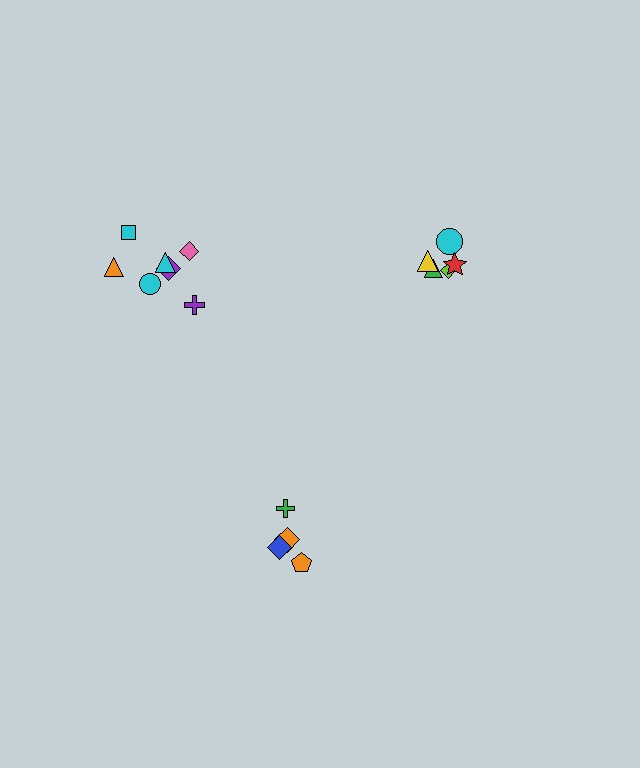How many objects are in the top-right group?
There are 5 objects.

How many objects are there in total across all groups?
There are 16 objects.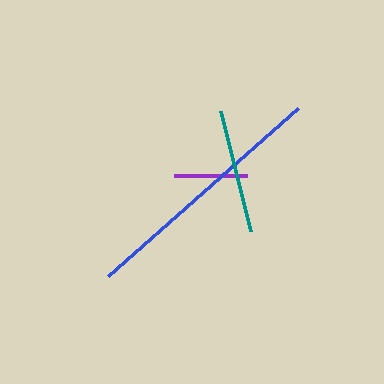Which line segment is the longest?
The blue line is the longest at approximately 253 pixels.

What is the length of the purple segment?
The purple segment is approximately 73 pixels long.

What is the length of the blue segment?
The blue segment is approximately 253 pixels long.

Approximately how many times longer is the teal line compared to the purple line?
The teal line is approximately 1.7 times the length of the purple line.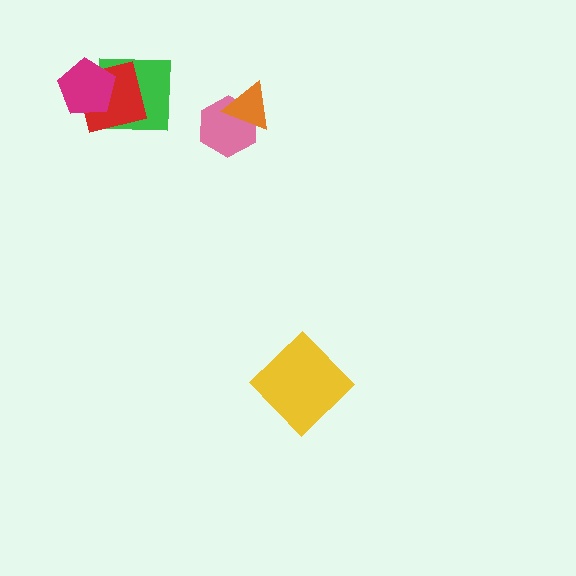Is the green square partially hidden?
Yes, it is partially covered by another shape.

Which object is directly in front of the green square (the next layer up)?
The red square is directly in front of the green square.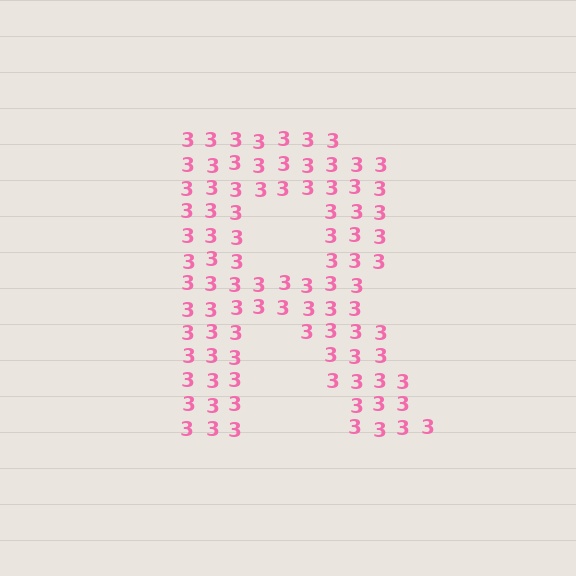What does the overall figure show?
The overall figure shows the letter R.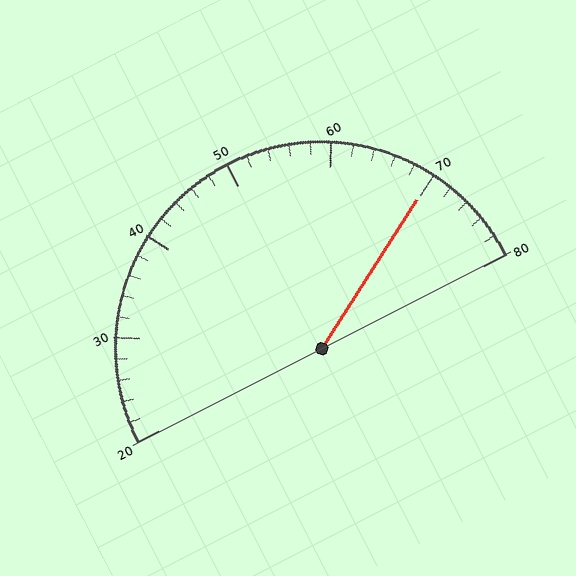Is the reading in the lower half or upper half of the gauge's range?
The reading is in the upper half of the range (20 to 80).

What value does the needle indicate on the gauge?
The needle indicates approximately 70.